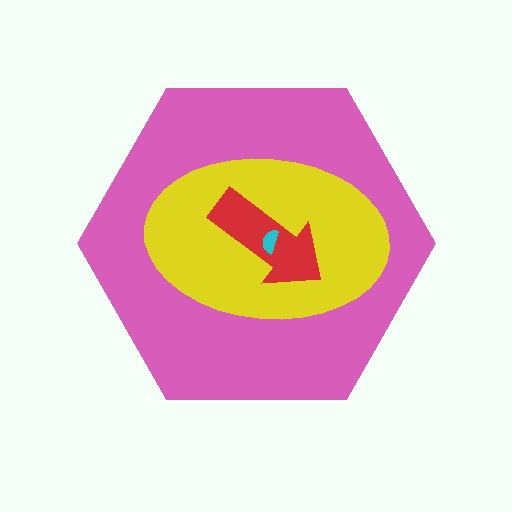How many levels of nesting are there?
4.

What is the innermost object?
The cyan semicircle.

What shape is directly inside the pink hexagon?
The yellow ellipse.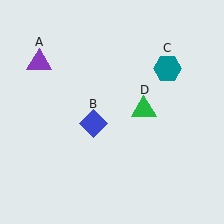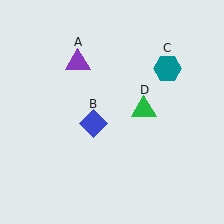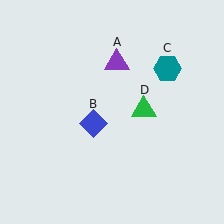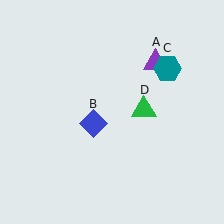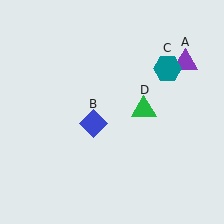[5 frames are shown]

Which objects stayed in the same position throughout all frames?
Blue diamond (object B) and teal hexagon (object C) and green triangle (object D) remained stationary.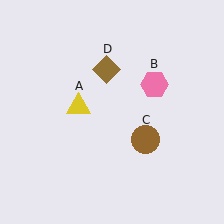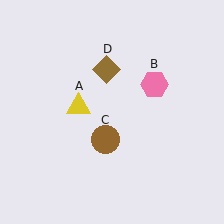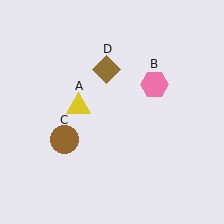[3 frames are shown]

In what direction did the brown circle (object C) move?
The brown circle (object C) moved left.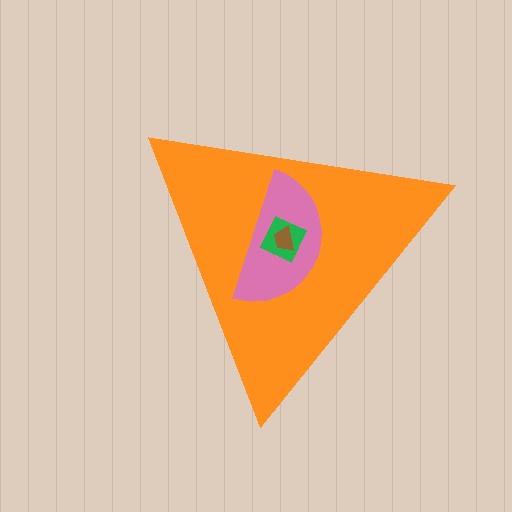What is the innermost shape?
The brown trapezoid.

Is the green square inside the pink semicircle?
Yes.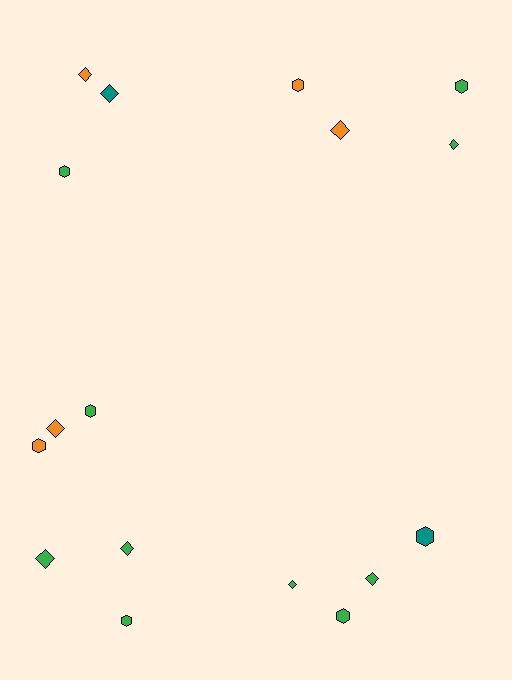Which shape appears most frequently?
Diamond, with 9 objects.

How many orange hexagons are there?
There are 2 orange hexagons.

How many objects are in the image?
There are 17 objects.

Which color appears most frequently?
Green, with 10 objects.